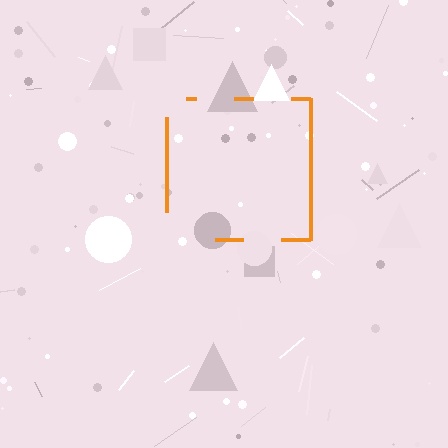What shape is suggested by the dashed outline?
The dashed outline suggests a square.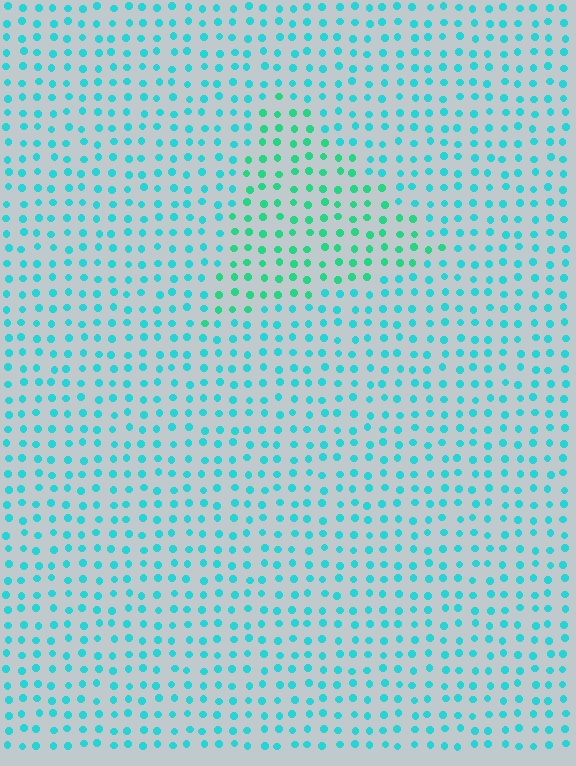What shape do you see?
I see a triangle.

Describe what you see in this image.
The image is filled with small cyan elements in a uniform arrangement. A triangle-shaped region is visible where the elements are tinted to a slightly different hue, forming a subtle color boundary.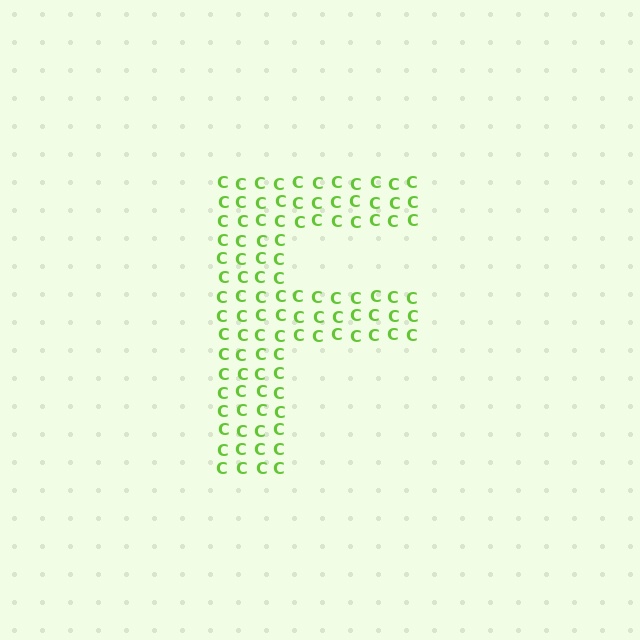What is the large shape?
The large shape is the letter F.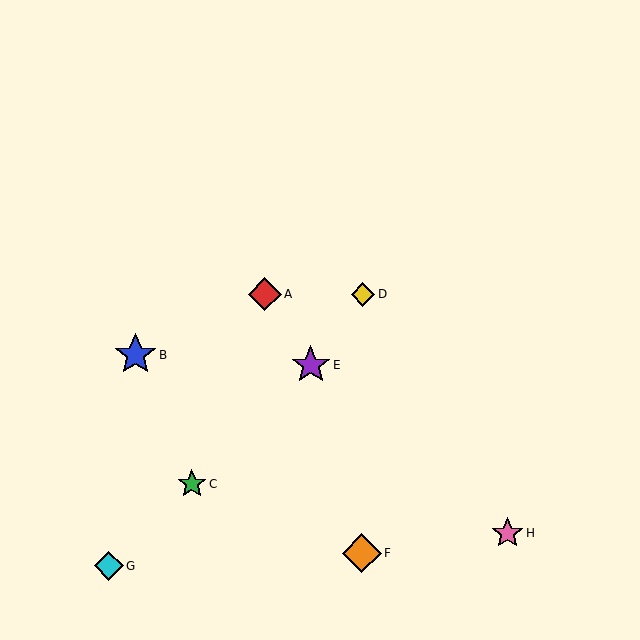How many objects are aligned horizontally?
2 objects (A, D) are aligned horizontally.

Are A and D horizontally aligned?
Yes, both are at y≈294.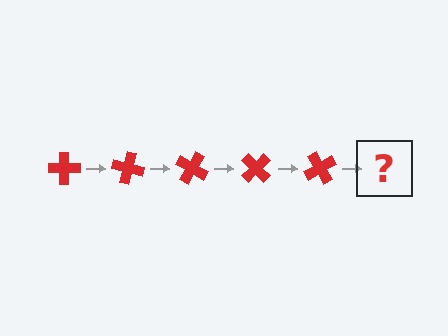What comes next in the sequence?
The next element should be a red cross rotated 75 degrees.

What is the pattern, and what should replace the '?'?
The pattern is that the cross rotates 15 degrees each step. The '?' should be a red cross rotated 75 degrees.